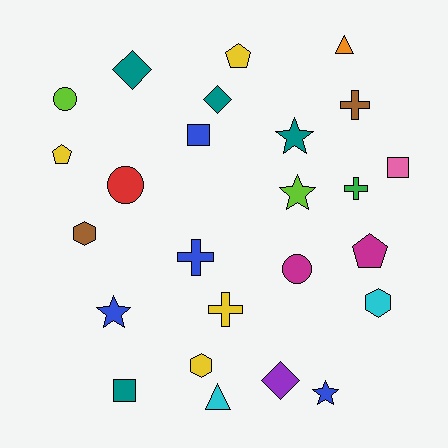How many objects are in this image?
There are 25 objects.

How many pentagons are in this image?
There are 3 pentagons.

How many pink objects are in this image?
There is 1 pink object.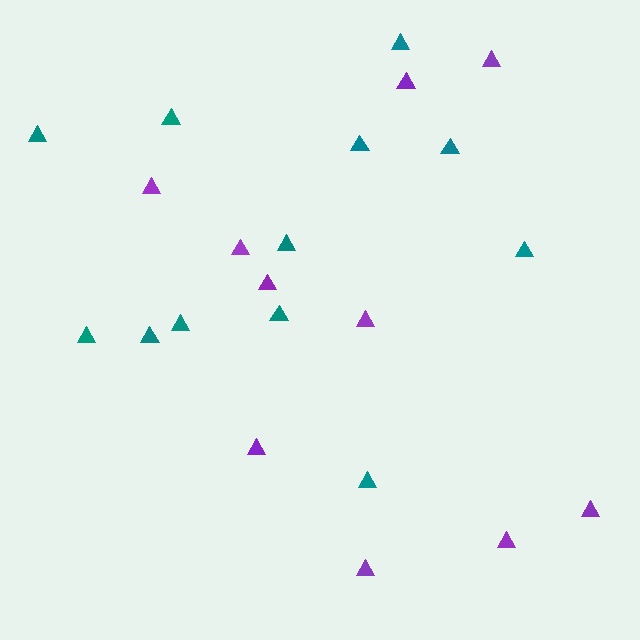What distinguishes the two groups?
There are 2 groups: one group of teal triangles (12) and one group of purple triangles (10).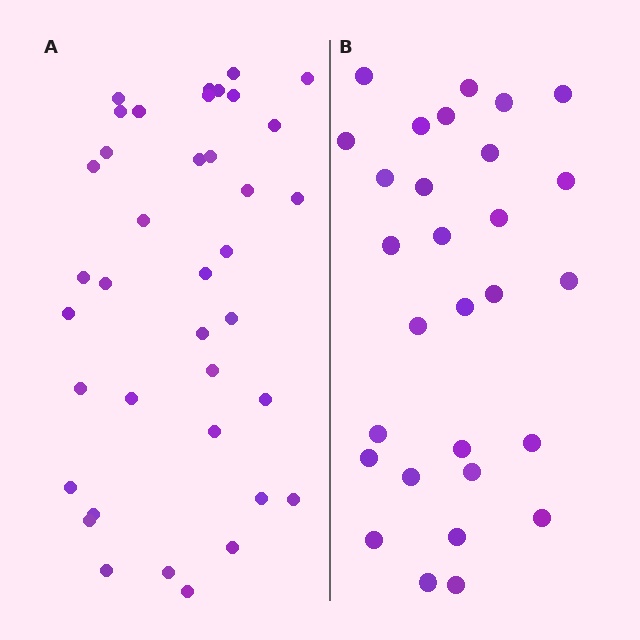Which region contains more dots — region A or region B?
Region A (the left region) has more dots.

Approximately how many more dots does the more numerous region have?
Region A has roughly 8 or so more dots than region B.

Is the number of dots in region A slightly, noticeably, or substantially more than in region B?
Region A has noticeably more, but not dramatically so. The ratio is roughly 1.3 to 1.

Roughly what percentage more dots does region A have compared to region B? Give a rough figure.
About 30% more.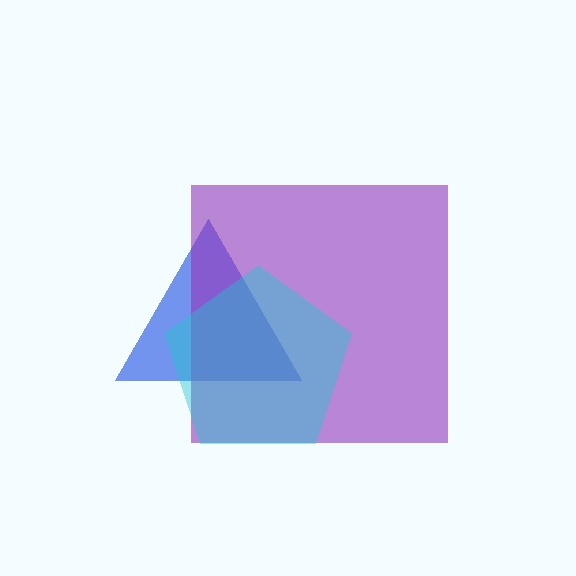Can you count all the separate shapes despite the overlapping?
Yes, there are 3 separate shapes.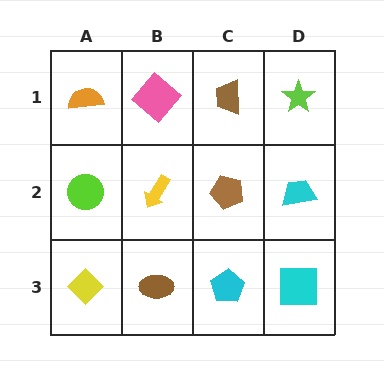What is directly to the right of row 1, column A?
A pink diamond.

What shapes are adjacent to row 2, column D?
A lime star (row 1, column D), a cyan square (row 3, column D), a brown pentagon (row 2, column C).